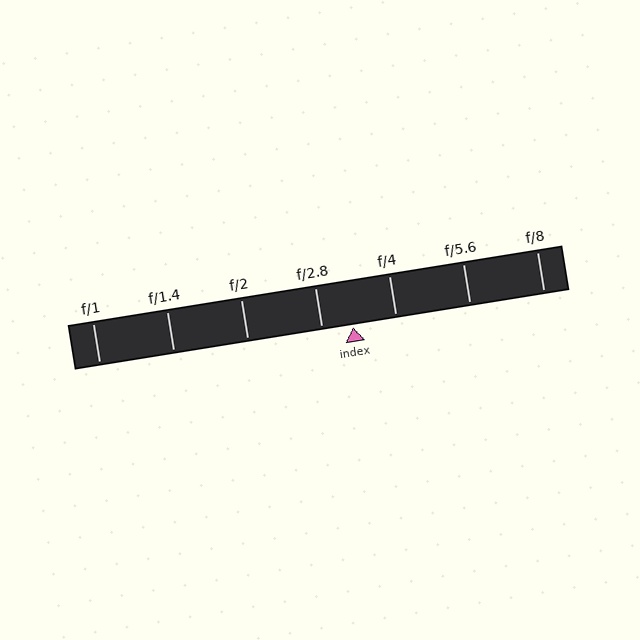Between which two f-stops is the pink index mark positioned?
The index mark is between f/2.8 and f/4.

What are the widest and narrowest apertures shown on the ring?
The widest aperture shown is f/1 and the narrowest is f/8.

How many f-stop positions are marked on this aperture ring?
There are 7 f-stop positions marked.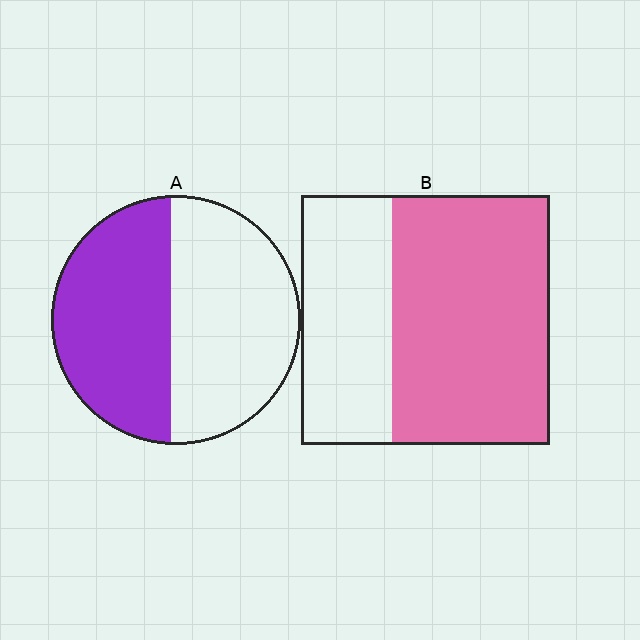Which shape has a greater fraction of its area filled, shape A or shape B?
Shape B.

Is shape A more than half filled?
Roughly half.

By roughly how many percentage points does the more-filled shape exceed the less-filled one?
By roughly 15 percentage points (B over A).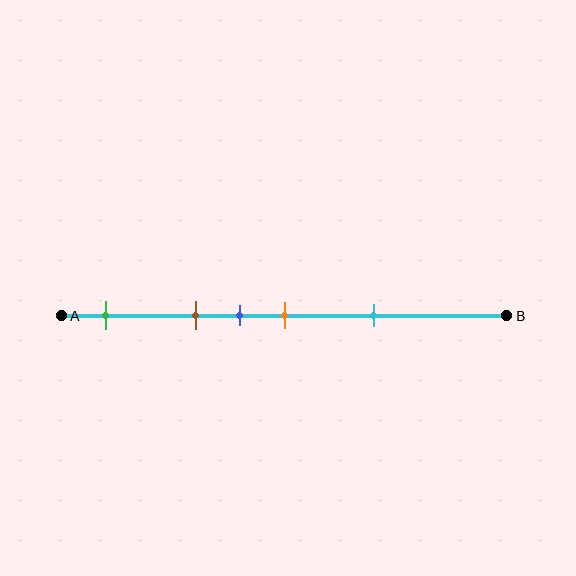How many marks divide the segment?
There are 5 marks dividing the segment.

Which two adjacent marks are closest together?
The blue and orange marks are the closest adjacent pair.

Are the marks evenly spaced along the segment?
No, the marks are not evenly spaced.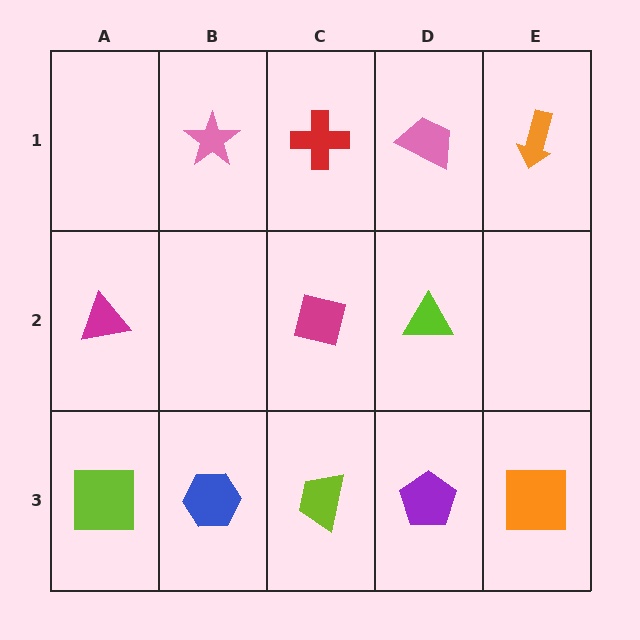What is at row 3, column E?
An orange square.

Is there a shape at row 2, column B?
No, that cell is empty.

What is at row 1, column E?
An orange arrow.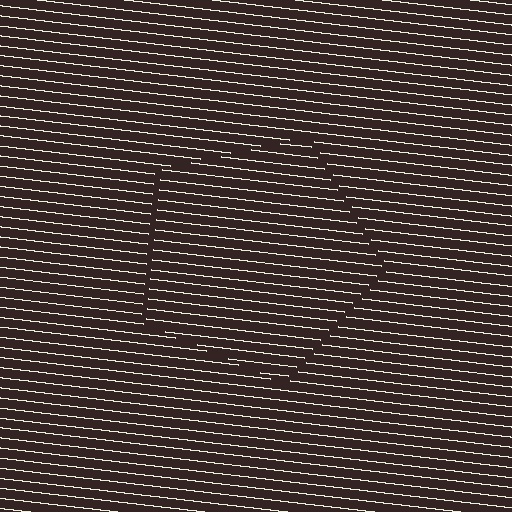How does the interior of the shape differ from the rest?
The interior of the shape contains the same grating, shifted by half a period — the contour is defined by the phase discontinuity where line-ends from the inner and outer gratings abut.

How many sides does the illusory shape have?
5 sides — the line-ends trace a pentagon.